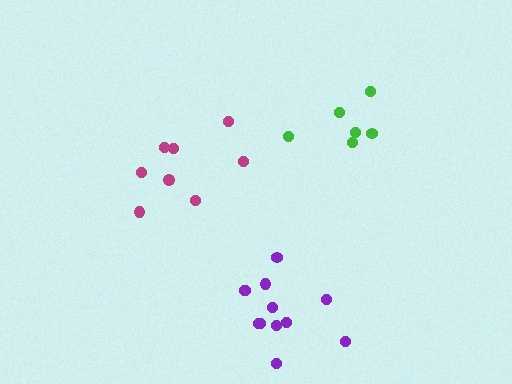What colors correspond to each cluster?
The clusters are colored: purple, magenta, green.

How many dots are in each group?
Group 1: 12 dots, Group 2: 8 dots, Group 3: 6 dots (26 total).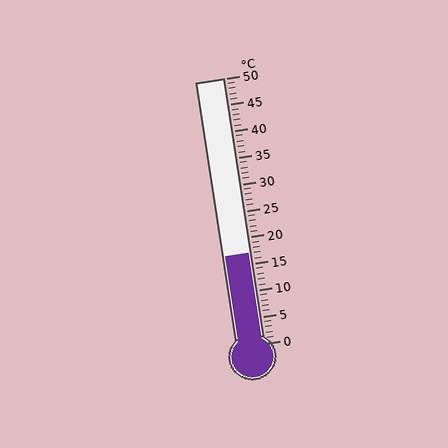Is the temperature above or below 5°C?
The temperature is above 5°C.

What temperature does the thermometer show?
The thermometer shows approximately 17°C.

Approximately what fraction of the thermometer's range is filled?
The thermometer is filled to approximately 35% of its range.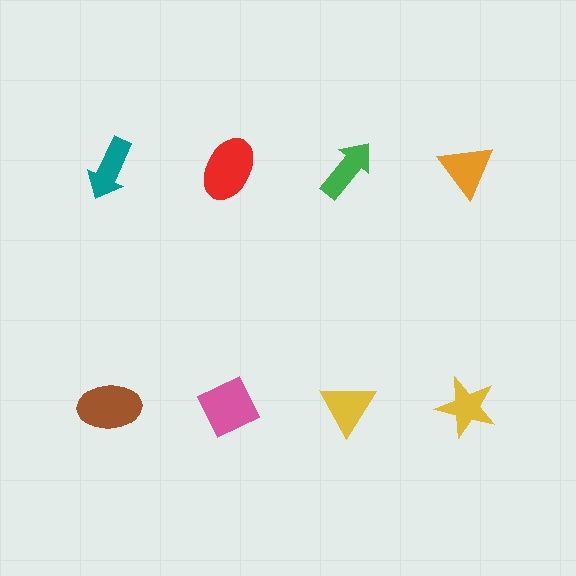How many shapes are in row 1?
4 shapes.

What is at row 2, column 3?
A yellow triangle.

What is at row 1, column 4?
An orange triangle.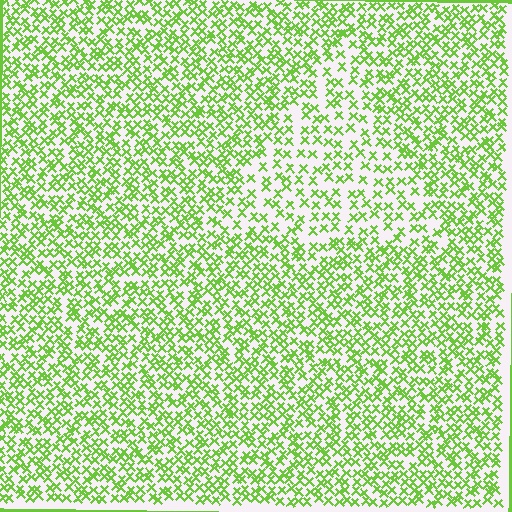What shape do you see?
I see a triangle.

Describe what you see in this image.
The image contains small lime elements arranged at two different densities. A triangle-shaped region is visible where the elements are less densely packed than the surrounding area.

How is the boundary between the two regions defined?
The boundary is defined by a change in element density (approximately 1.7x ratio). All elements are the same color, size, and shape.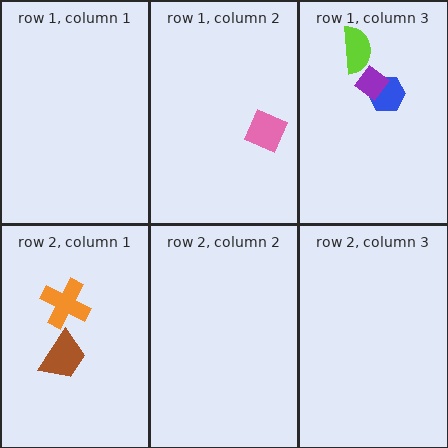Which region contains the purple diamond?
The row 1, column 3 region.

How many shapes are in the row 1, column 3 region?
3.